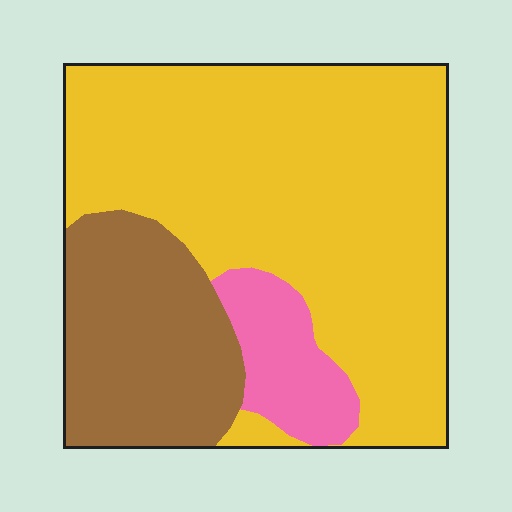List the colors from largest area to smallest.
From largest to smallest: yellow, brown, pink.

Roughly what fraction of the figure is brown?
Brown covers about 25% of the figure.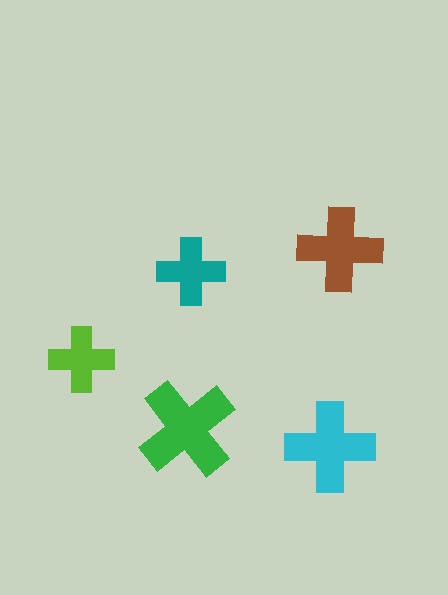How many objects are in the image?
There are 5 objects in the image.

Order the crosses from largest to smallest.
the green one, the cyan one, the brown one, the teal one, the lime one.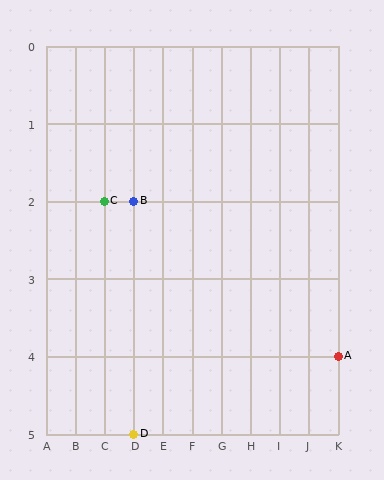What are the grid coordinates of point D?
Point D is at grid coordinates (D, 5).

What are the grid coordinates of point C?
Point C is at grid coordinates (C, 2).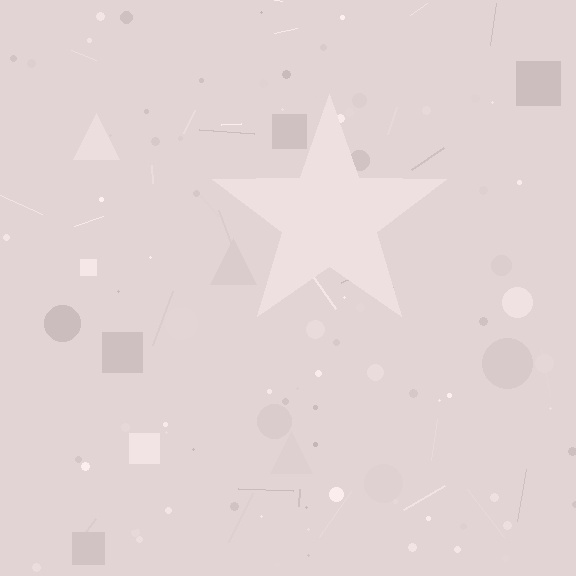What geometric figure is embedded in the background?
A star is embedded in the background.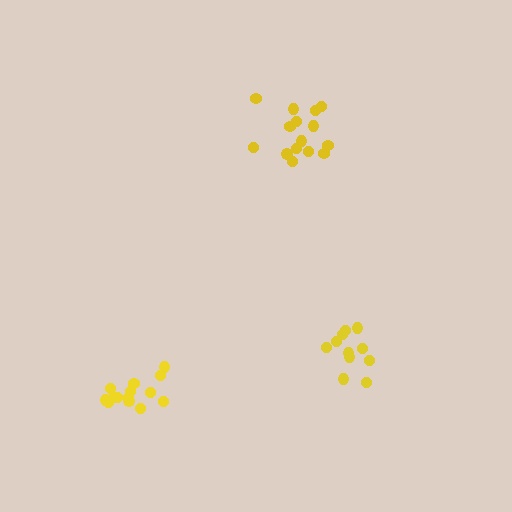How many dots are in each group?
Group 1: 11 dots, Group 2: 14 dots, Group 3: 15 dots (40 total).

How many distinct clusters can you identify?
There are 3 distinct clusters.